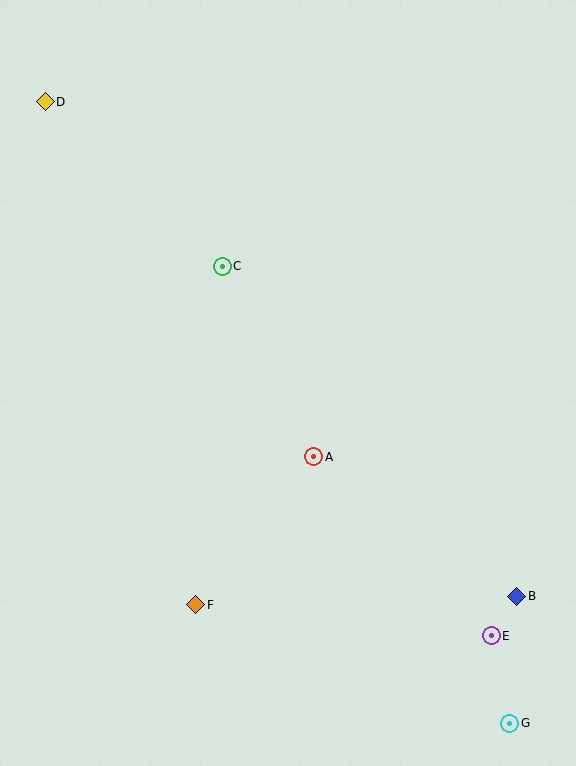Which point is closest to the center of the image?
Point A at (314, 457) is closest to the center.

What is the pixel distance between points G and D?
The distance between G and D is 776 pixels.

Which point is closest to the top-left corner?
Point D is closest to the top-left corner.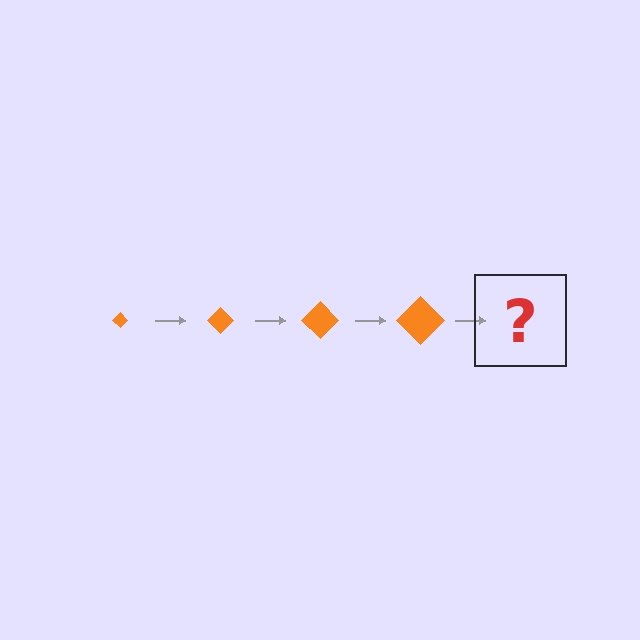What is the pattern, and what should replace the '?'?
The pattern is that the diamond gets progressively larger each step. The '?' should be an orange diamond, larger than the previous one.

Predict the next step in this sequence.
The next step is an orange diamond, larger than the previous one.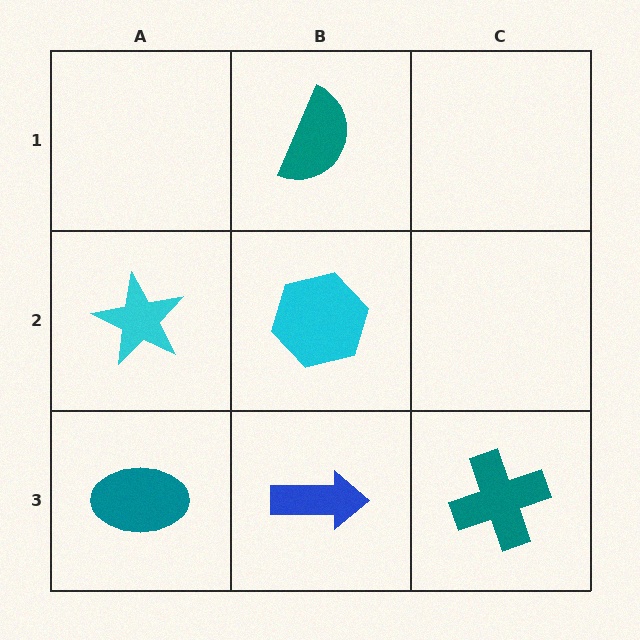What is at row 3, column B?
A blue arrow.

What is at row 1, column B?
A teal semicircle.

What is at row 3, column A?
A teal ellipse.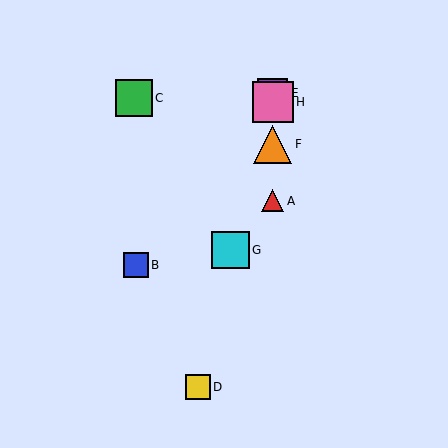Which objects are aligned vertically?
Objects A, E, F, H are aligned vertically.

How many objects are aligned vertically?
4 objects (A, E, F, H) are aligned vertically.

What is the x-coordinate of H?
Object H is at x≈273.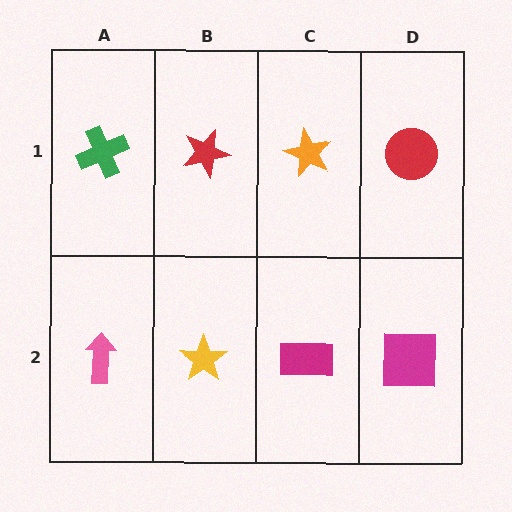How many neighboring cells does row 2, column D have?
2.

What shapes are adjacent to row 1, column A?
A pink arrow (row 2, column A), a red star (row 1, column B).